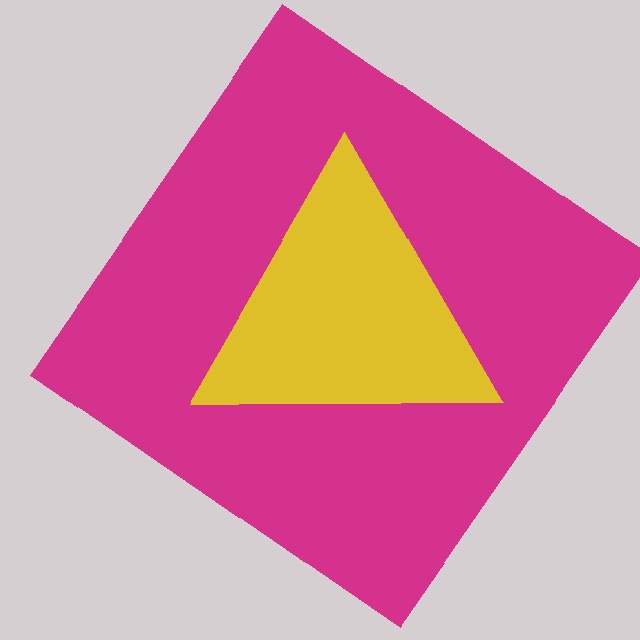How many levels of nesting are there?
2.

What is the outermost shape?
The magenta diamond.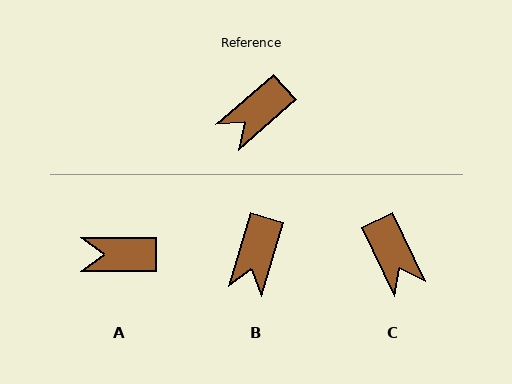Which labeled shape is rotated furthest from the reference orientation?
C, about 74 degrees away.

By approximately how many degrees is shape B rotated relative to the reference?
Approximately 32 degrees counter-clockwise.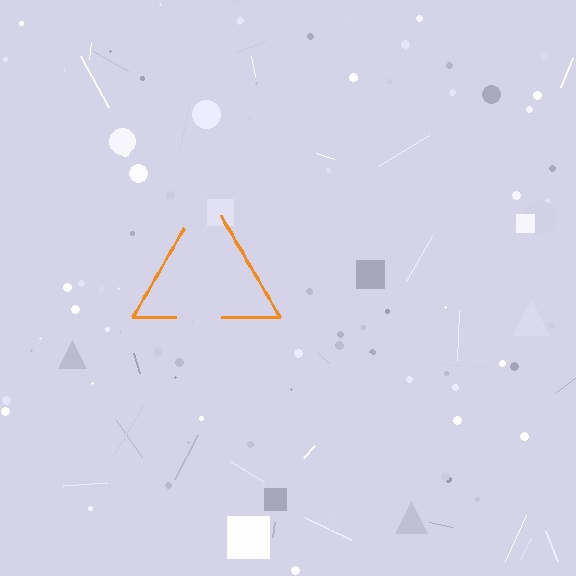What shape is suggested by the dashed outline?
The dashed outline suggests a triangle.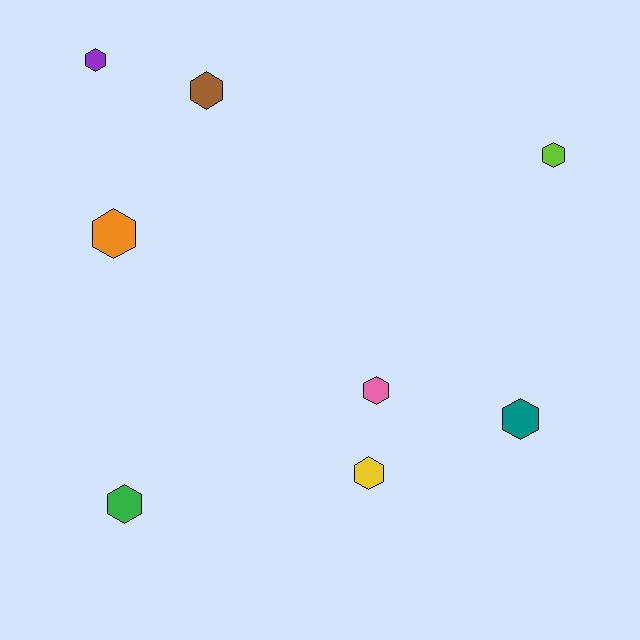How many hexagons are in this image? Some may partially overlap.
There are 8 hexagons.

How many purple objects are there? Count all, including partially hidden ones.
There is 1 purple object.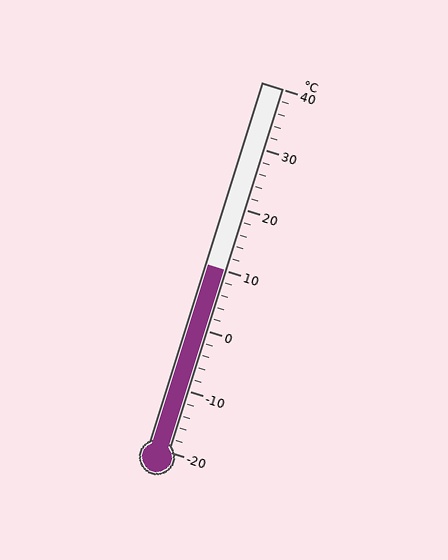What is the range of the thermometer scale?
The thermometer scale ranges from -20°C to 40°C.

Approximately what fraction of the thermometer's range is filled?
The thermometer is filled to approximately 50% of its range.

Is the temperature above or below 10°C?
The temperature is at 10°C.